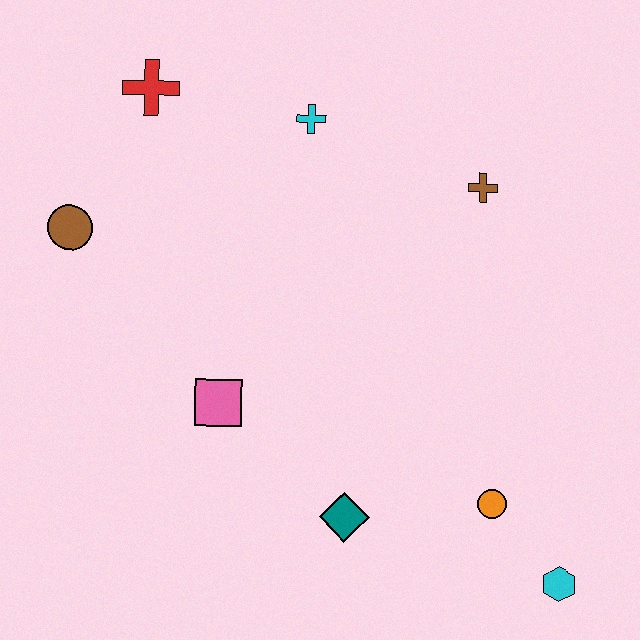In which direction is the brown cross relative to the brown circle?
The brown cross is to the right of the brown circle.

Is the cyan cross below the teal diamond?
No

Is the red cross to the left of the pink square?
Yes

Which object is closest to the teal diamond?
The orange circle is closest to the teal diamond.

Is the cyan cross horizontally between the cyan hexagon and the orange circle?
No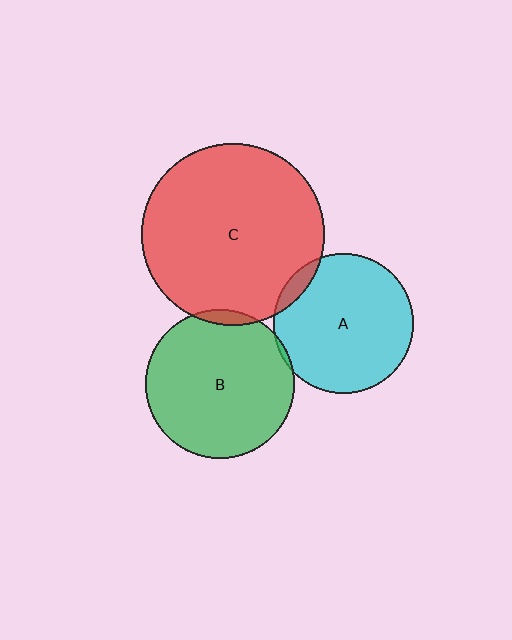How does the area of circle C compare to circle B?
Approximately 1.5 times.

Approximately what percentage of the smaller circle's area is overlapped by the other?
Approximately 5%.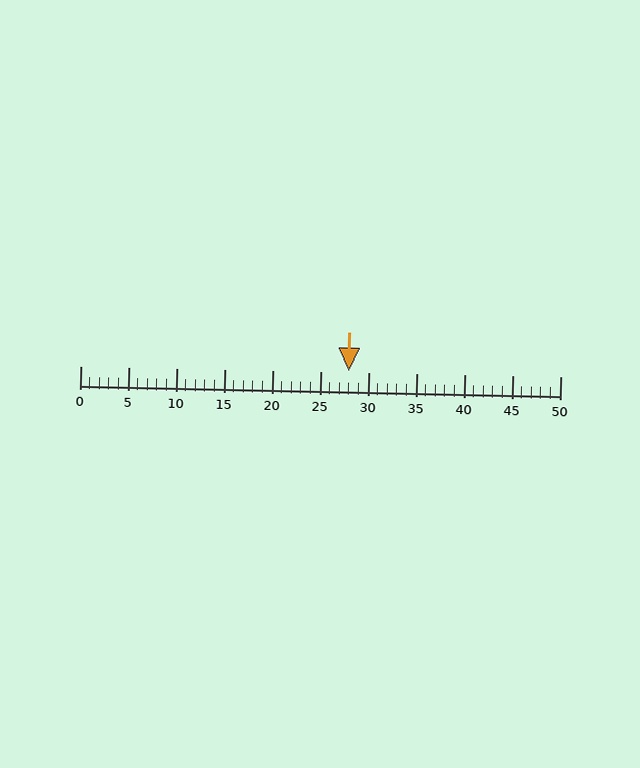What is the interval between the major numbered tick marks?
The major tick marks are spaced 5 units apart.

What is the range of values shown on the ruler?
The ruler shows values from 0 to 50.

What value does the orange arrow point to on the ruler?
The orange arrow points to approximately 28.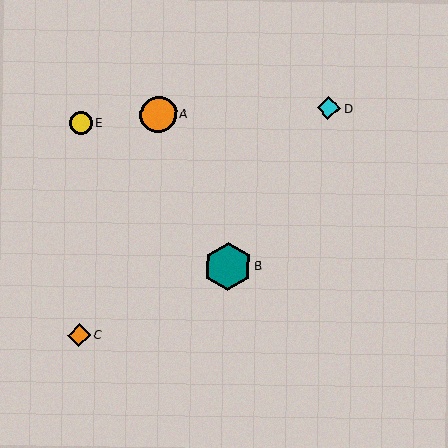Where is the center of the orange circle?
The center of the orange circle is at (158, 114).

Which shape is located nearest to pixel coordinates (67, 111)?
The yellow circle (labeled E) at (81, 123) is nearest to that location.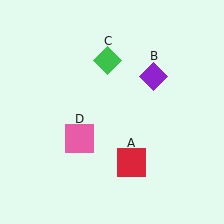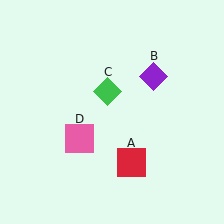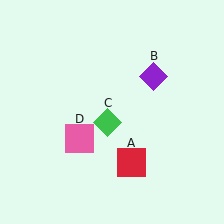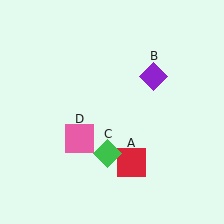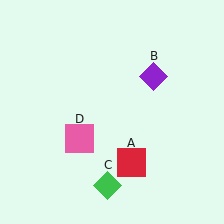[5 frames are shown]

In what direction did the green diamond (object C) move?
The green diamond (object C) moved down.